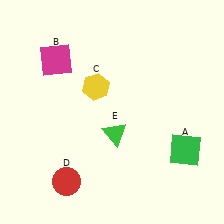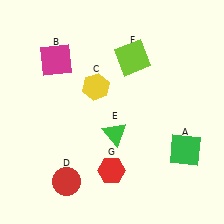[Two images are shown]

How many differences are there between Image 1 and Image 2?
There are 2 differences between the two images.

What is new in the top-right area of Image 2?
A lime square (F) was added in the top-right area of Image 2.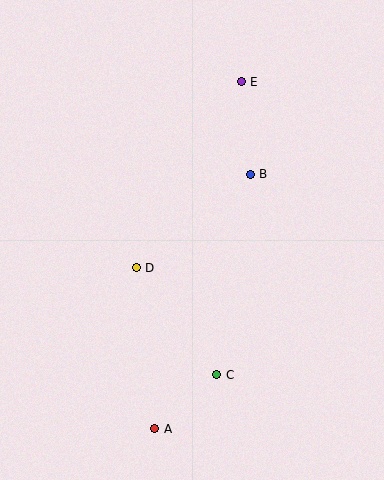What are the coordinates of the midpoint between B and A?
The midpoint between B and A is at (203, 301).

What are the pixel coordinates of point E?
Point E is at (241, 82).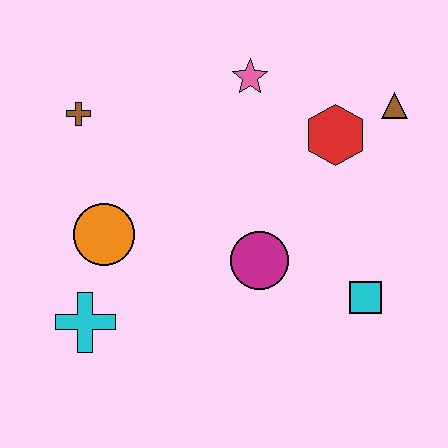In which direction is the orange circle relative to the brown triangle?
The orange circle is to the left of the brown triangle.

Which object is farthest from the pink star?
The cyan cross is farthest from the pink star.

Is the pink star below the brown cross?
No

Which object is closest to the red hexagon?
The brown triangle is closest to the red hexagon.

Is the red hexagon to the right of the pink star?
Yes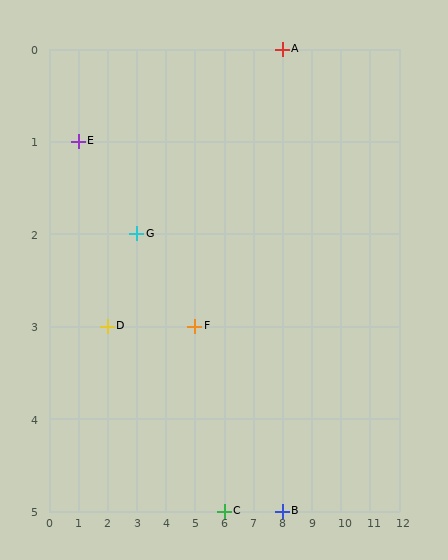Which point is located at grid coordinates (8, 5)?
Point B is at (8, 5).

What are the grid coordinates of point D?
Point D is at grid coordinates (2, 3).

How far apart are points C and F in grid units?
Points C and F are 1 column and 2 rows apart (about 2.2 grid units diagonally).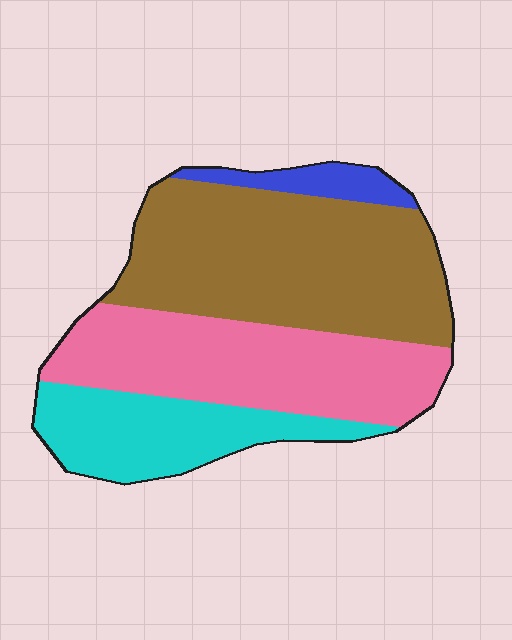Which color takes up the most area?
Brown, at roughly 40%.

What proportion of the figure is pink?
Pink covers around 30% of the figure.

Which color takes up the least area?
Blue, at roughly 5%.